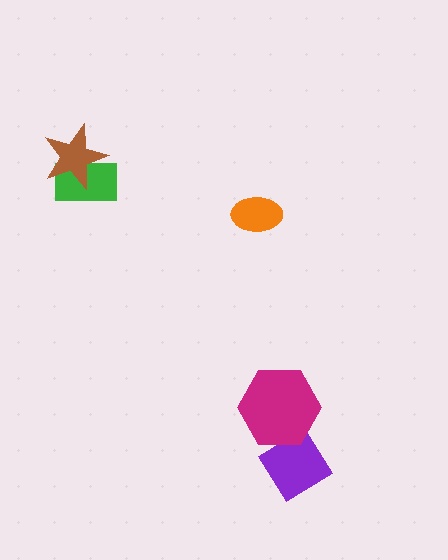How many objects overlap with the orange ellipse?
0 objects overlap with the orange ellipse.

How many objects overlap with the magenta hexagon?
1 object overlaps with the magenta hexagon.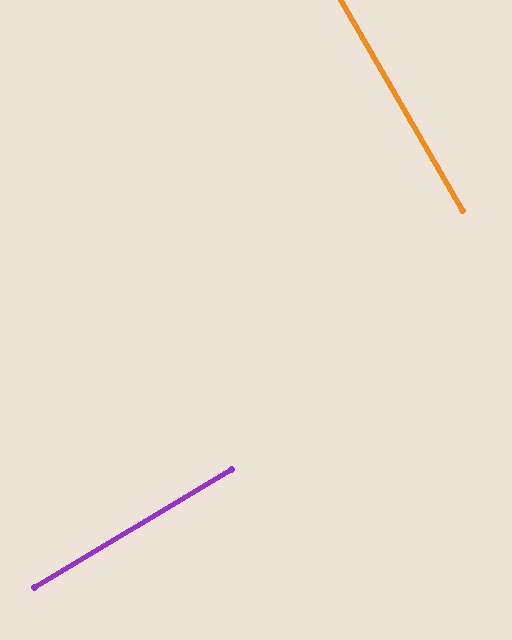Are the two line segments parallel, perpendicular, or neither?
Perpendicular — they meet at approximately 89°.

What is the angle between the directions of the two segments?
Approximately 89 degrees.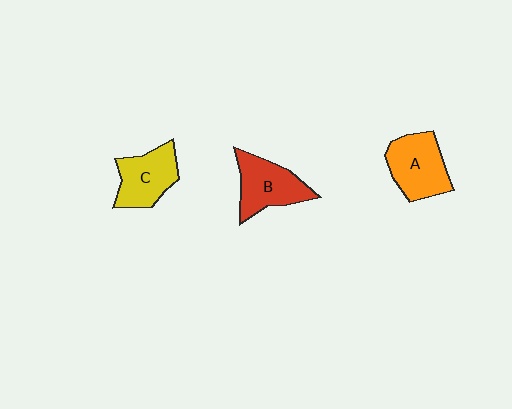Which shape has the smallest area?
Shape C (yellow).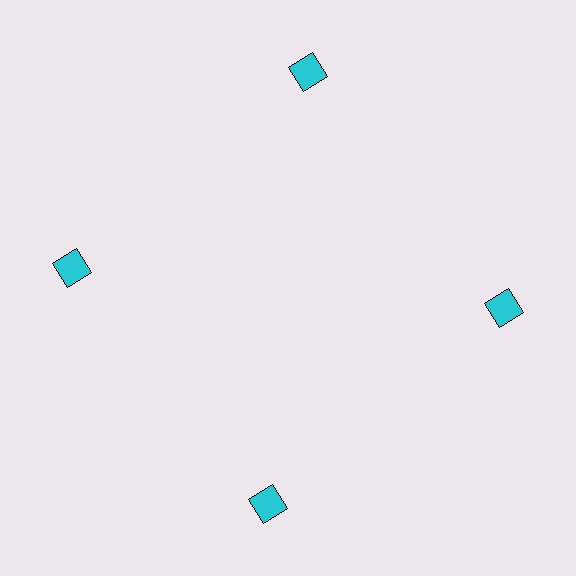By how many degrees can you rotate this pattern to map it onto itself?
The pattern maps onto itself every 90 degrees of rotation.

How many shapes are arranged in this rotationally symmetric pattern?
There are 4 shapes, arranged in 4 groups of 1.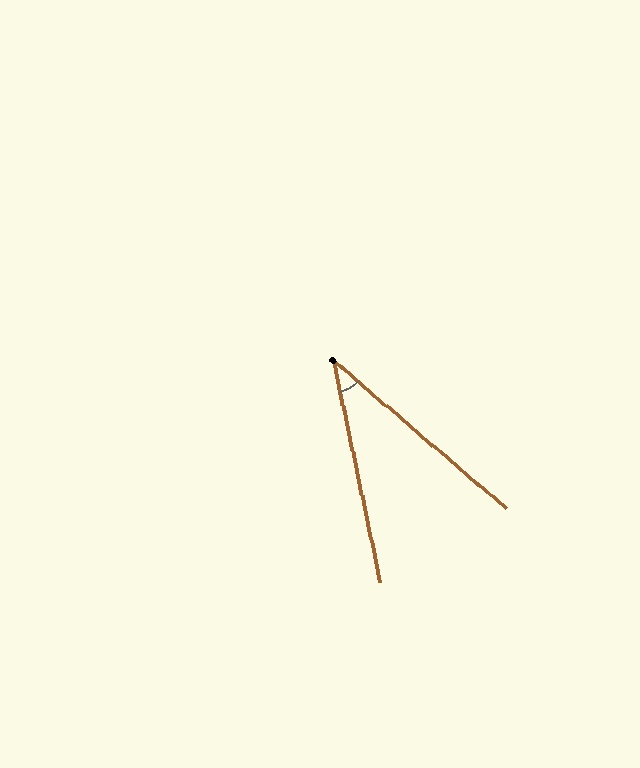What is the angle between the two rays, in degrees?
Approximately 37 degrees.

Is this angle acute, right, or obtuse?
It is acute.